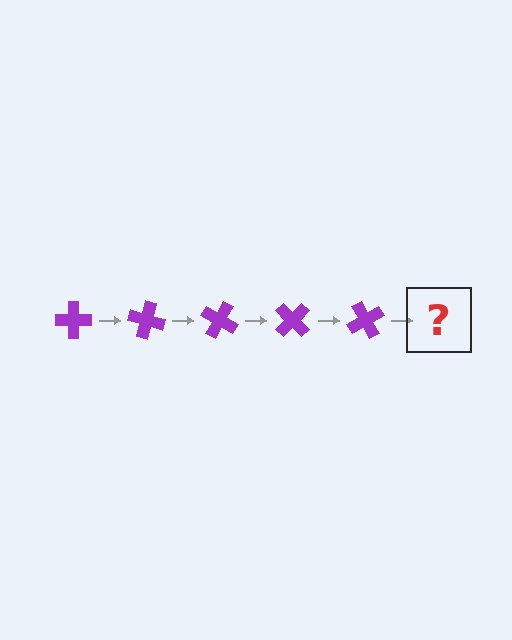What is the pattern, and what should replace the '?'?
The pattern is that the cross rotates 15 degrees each step. The '?' should be a purple cross rotated 75 degrees.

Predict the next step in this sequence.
The next step is a purple cross rotated 75 degrees.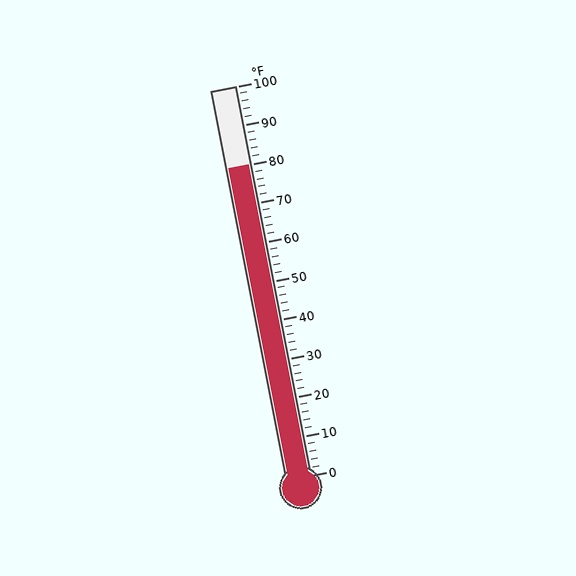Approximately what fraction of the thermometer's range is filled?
The thermometer is filled to approximately 80% of its range.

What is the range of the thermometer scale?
The thermometer scale ranges from 0°F to 100°F.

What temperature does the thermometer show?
The thermometer shows approximately 80°F.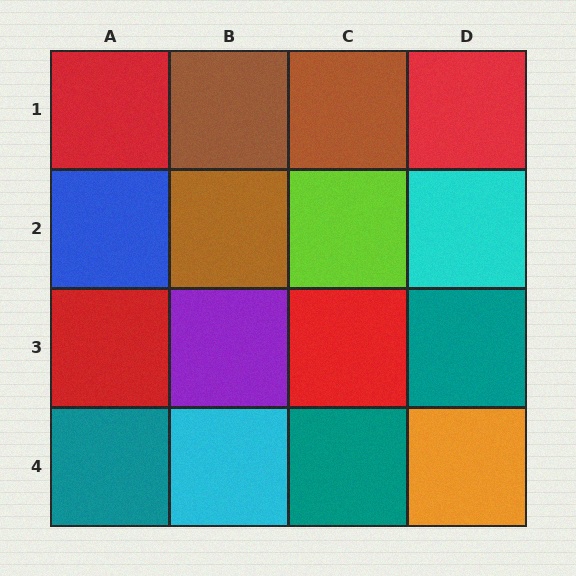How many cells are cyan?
2 cells are cyan.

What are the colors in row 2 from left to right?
Blue, brown, lime, cyan.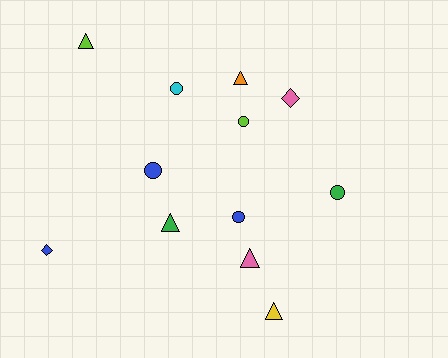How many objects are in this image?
There are 12 objects.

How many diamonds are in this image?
There are 2 diamonds.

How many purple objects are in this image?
There are no purple objects.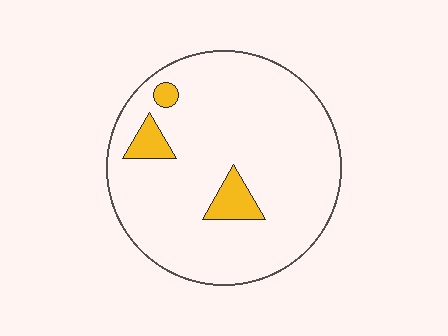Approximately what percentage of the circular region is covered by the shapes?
Approximately 10%.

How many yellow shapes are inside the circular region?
3.